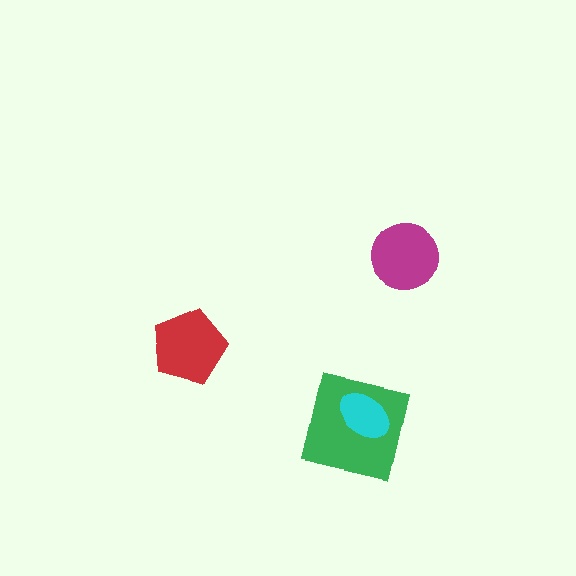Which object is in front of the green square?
The cyan ellipse is in front of the green square.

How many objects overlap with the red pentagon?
0 objects overlap with the red pentagon.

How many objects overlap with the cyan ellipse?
1 object overlaps with the cyan ellipse.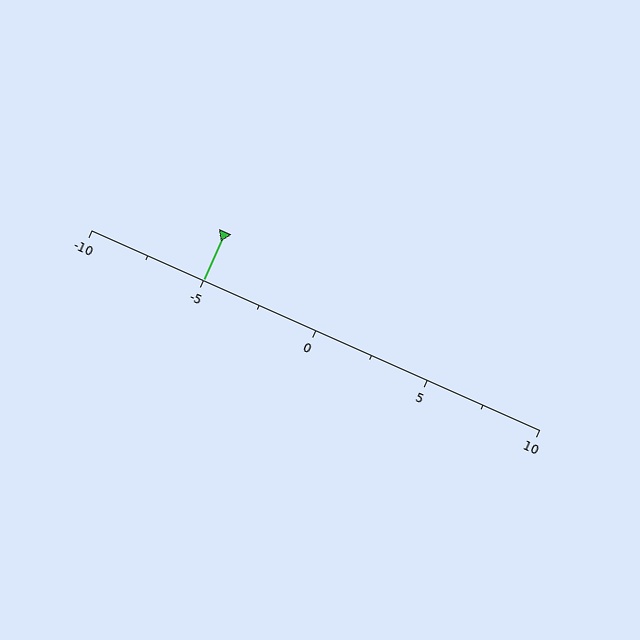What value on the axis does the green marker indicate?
The marker indicates approximately -5.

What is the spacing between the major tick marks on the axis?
The major ticks are spaced 5 apart.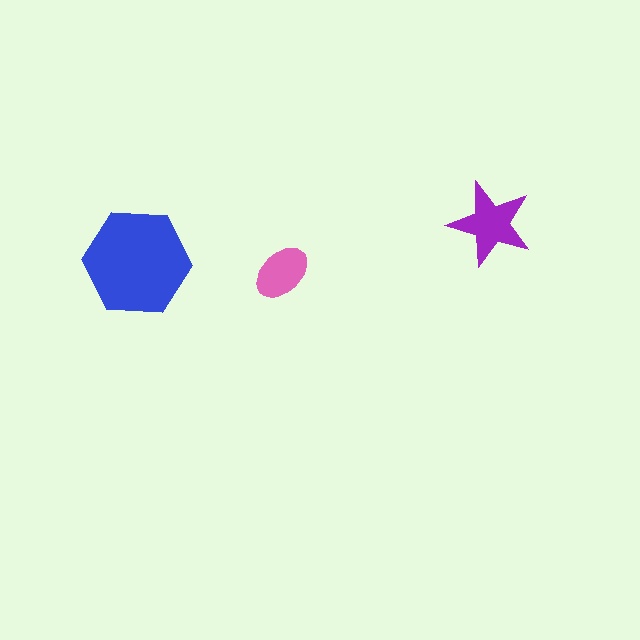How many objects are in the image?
There are 3 objects in the image.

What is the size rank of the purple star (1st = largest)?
2nd.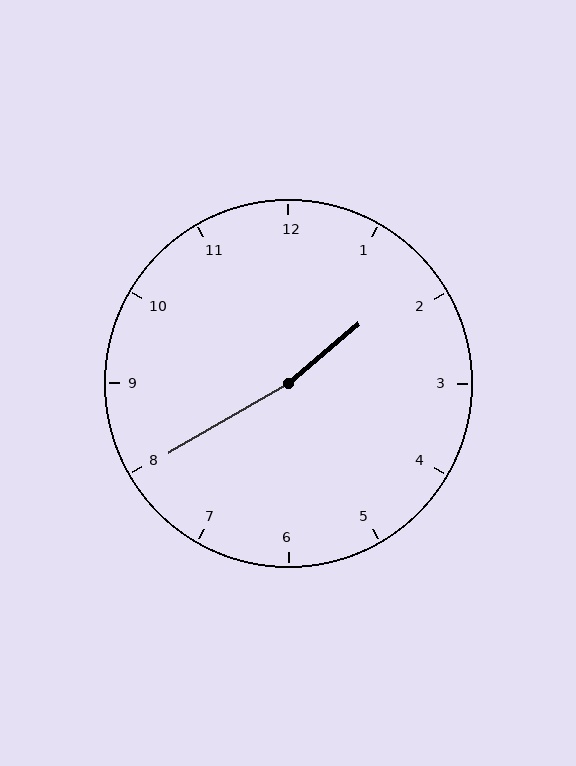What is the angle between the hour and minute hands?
Approximately 170 degrees.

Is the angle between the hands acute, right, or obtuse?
It is obtuse.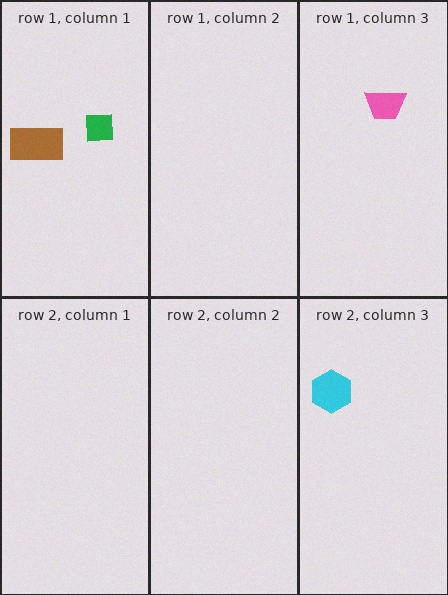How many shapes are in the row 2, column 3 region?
1.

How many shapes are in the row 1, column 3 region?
1.